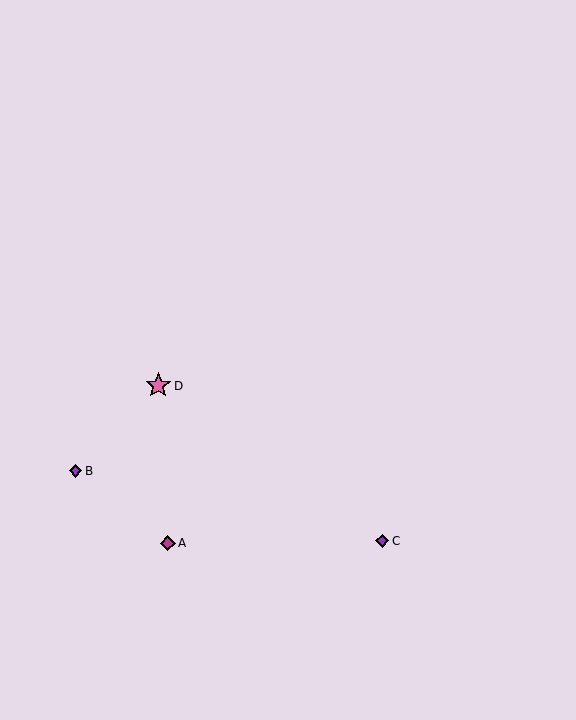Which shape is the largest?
The pink star (labeled D) is the largest.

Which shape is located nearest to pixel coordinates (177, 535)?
The magenta diamond (labeled A) at (168, 543) is nearest to that location.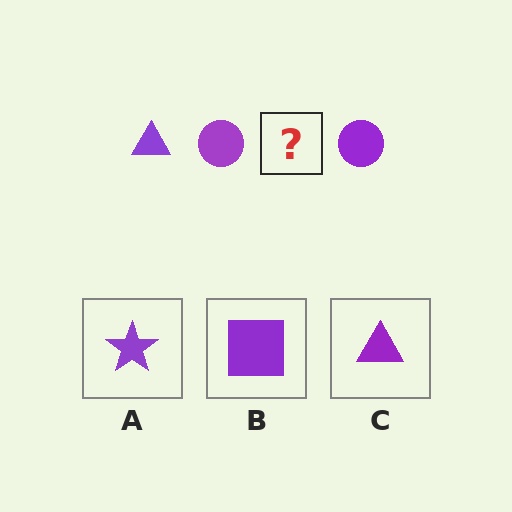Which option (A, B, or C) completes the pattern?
C.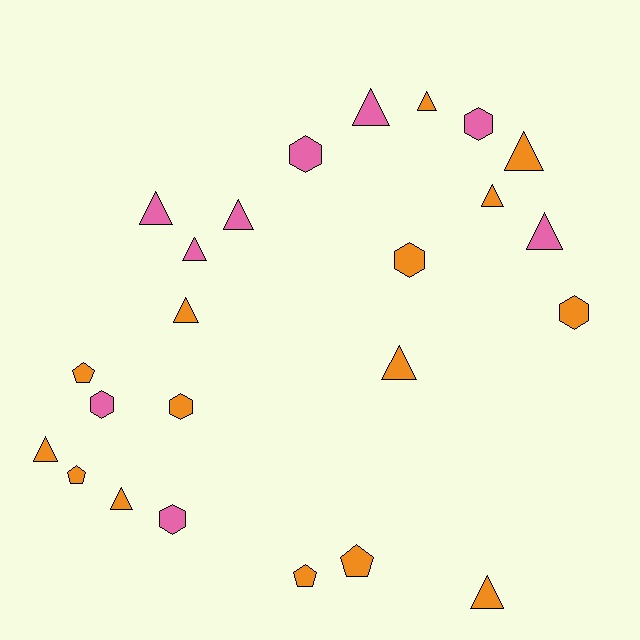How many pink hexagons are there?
There are 4 pink hexagons.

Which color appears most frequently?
Orange, with 15 objects.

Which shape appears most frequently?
Triangle, with 13 objects.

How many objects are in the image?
There are 24 objects.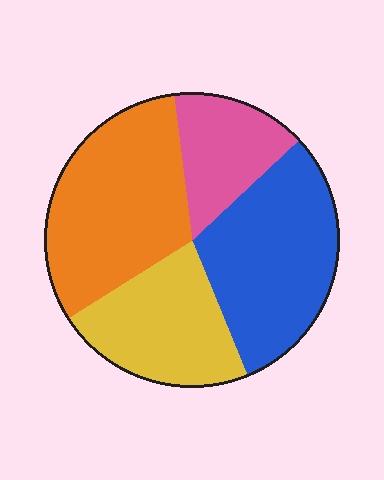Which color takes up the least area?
Pink, at roughly 15%.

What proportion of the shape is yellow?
Yellow covers roughly 20% of the shape.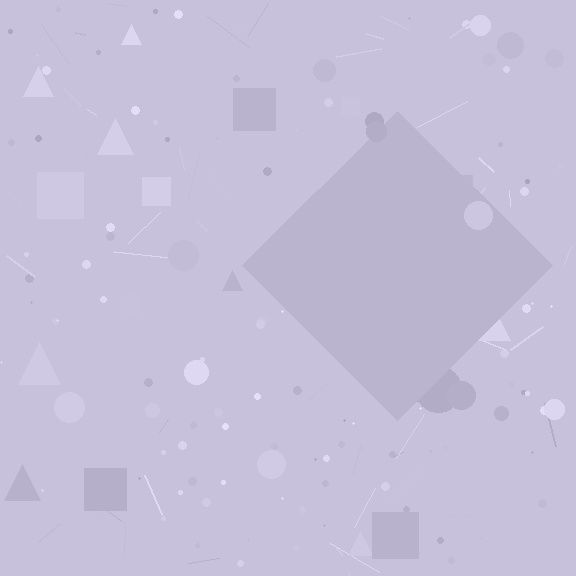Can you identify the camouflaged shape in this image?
The camouflaged shape is a diamond.